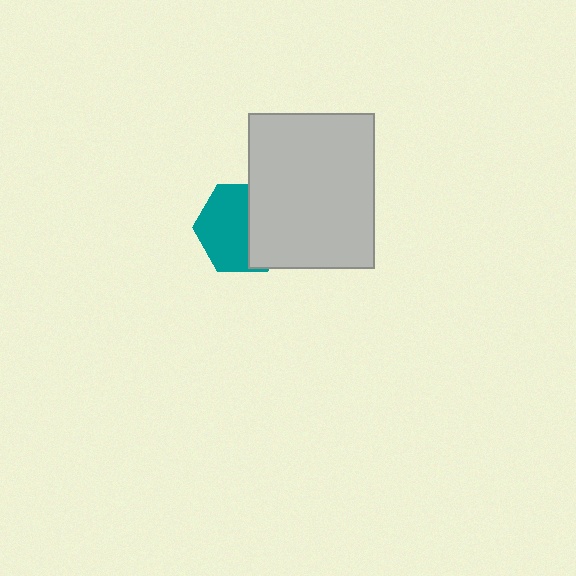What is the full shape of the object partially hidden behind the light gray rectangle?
The partially hidden object is a teal hexagon.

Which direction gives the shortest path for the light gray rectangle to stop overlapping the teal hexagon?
Moving right gives the shortest separation.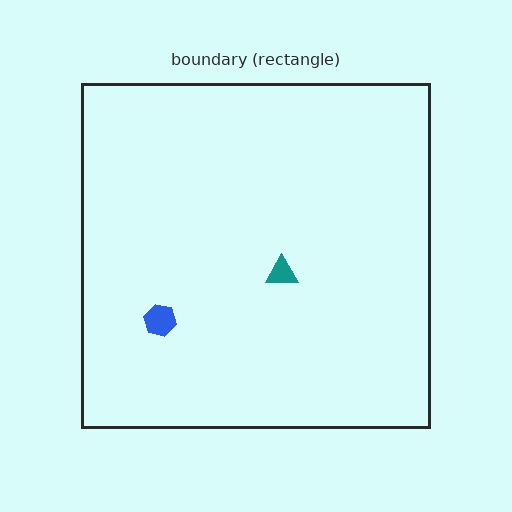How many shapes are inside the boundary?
2 inside, 0 outside.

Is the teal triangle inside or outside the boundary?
Inside.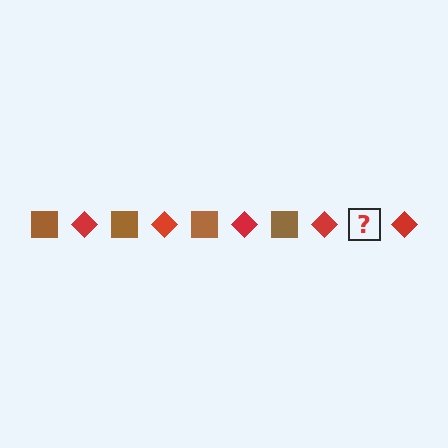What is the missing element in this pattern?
The missing element is a brown square.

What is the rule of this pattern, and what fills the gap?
The rule is that the pattern alternates between brown square and red diamond. The gap should be filled with a brown square.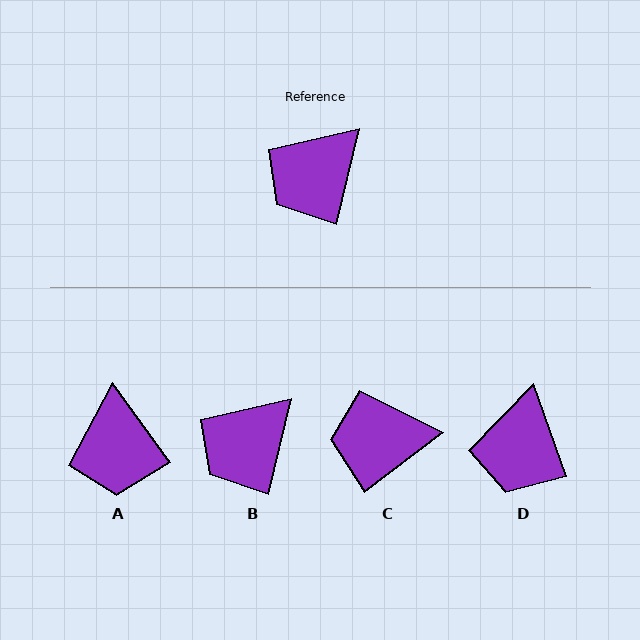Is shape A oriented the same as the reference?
No, it is off by about 49 degrees.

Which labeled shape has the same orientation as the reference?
B.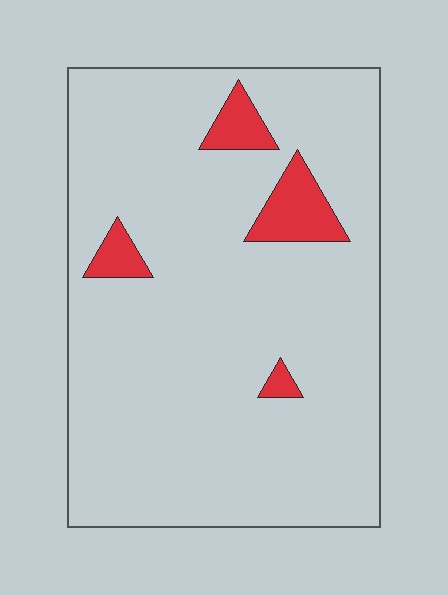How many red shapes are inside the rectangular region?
4.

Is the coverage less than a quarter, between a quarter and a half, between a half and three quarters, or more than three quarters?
Less than a quarter.